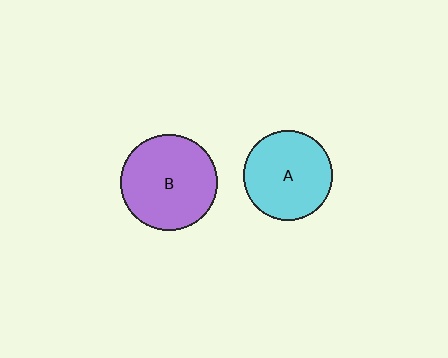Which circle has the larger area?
Circle B (purple).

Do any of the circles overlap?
No, none of the circles overlap.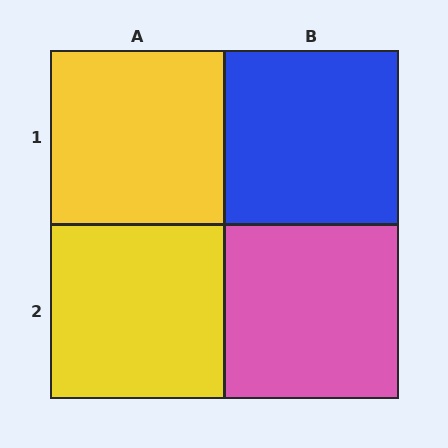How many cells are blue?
1 cell is blue.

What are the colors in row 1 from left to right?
Yellow, blue.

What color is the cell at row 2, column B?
Pink.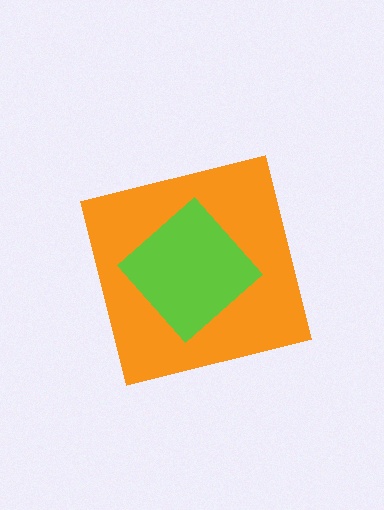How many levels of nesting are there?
2.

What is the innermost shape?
The lime diamond.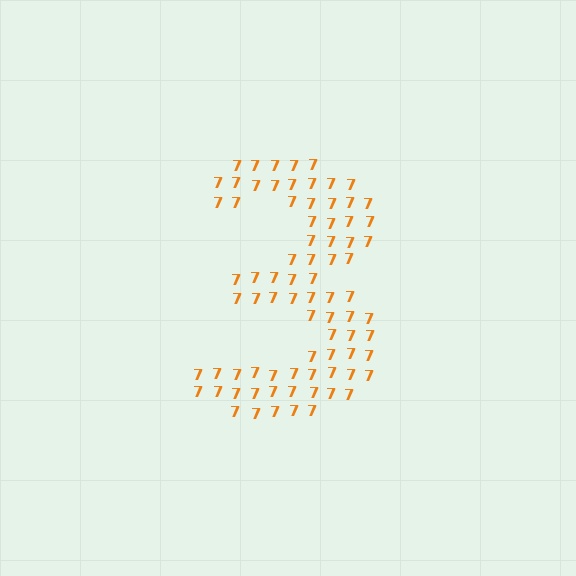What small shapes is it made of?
It is made of small digit 7's.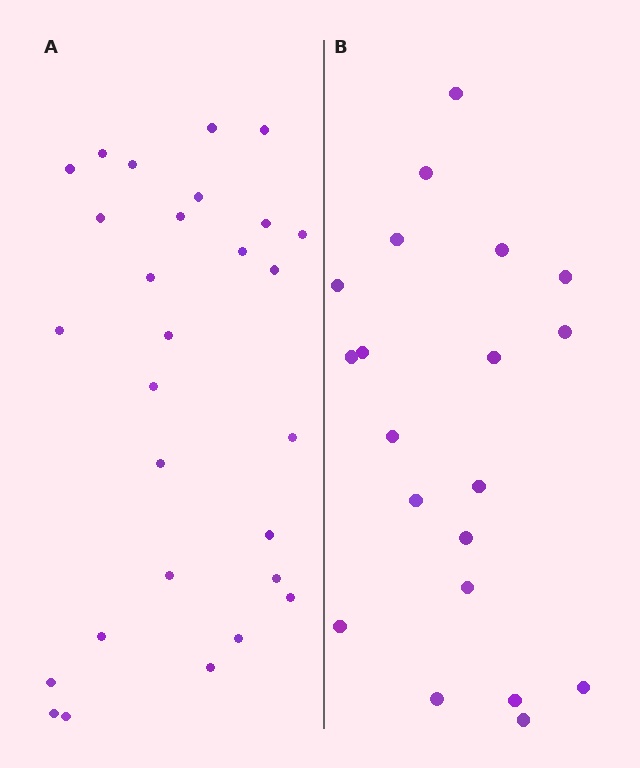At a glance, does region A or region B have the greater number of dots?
Region A (the left region) has more dots.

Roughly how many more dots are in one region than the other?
Region A has roughly 8 or so more dots than region B.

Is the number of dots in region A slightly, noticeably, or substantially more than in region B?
Region A has noticeably more, but not dramatically so. The ratio is roughly 1.4 to 1.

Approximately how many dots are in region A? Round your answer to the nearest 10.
About 30 dots. (The exact count is 28, which rounds to 30.)